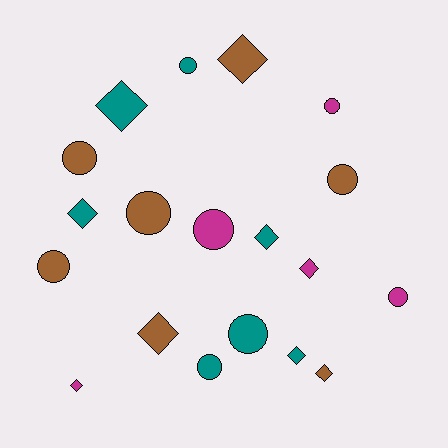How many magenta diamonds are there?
There are 2 magenta diamonds.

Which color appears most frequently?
Teal, with 7 objects.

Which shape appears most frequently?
Circle, with 10 objects.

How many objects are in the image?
There are 19 objects.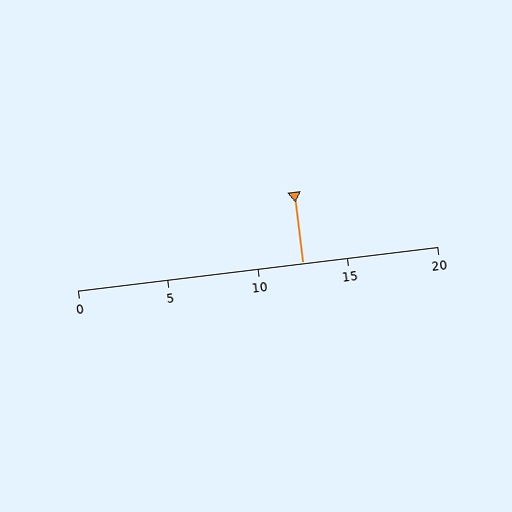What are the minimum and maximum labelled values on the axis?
The axis runs from 0 to 20.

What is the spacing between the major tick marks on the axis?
The major ticks are spaced 5 apart.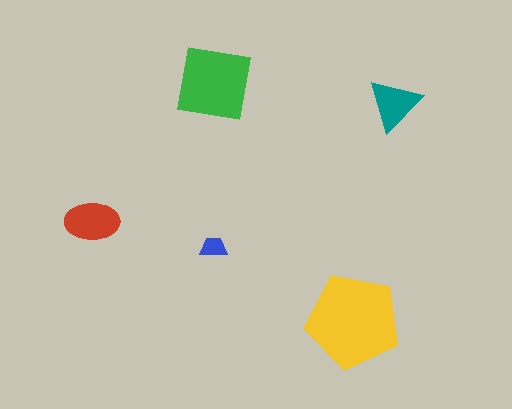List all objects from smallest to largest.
The blue trapezoid, the teal triangle, the red ellipse, the green square, the yellow pentagon.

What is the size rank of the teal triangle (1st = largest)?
4th.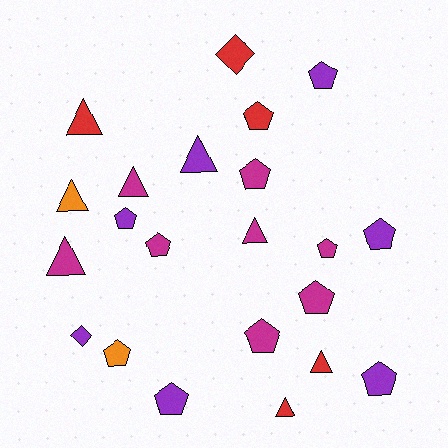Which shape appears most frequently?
Pentagon, with 12 objects.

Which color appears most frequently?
Magenta, with 8 objects.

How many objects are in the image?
There are 22 objects.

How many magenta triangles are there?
There are 3 magenta triangles.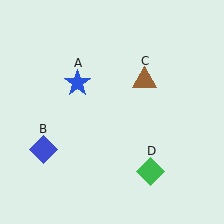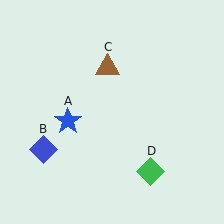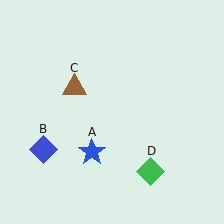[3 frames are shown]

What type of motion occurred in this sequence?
The blue star (object A), brown triangle (object C) rotated counterclockwise around the center of the scene.